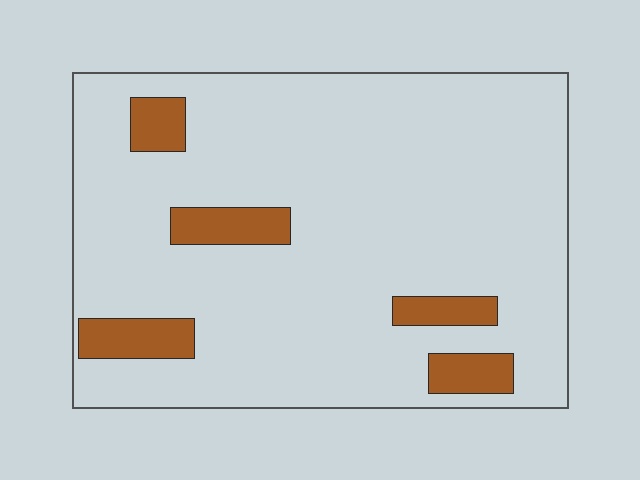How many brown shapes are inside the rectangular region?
5.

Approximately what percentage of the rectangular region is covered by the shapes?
Approximately 10%.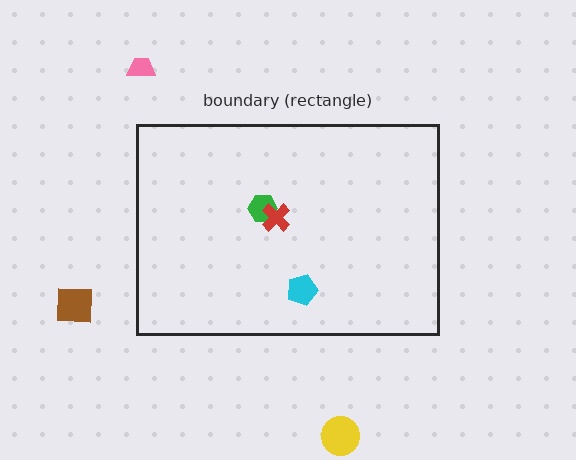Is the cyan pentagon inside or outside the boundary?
Inside.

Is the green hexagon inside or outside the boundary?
Inside.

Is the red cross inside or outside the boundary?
Inside.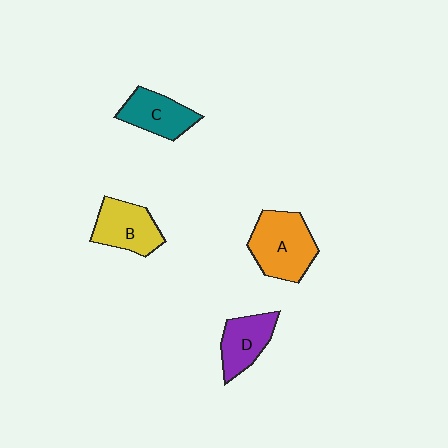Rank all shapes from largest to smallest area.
From largest to smallest: A (orange), B (yellow), C (teal), D (purple).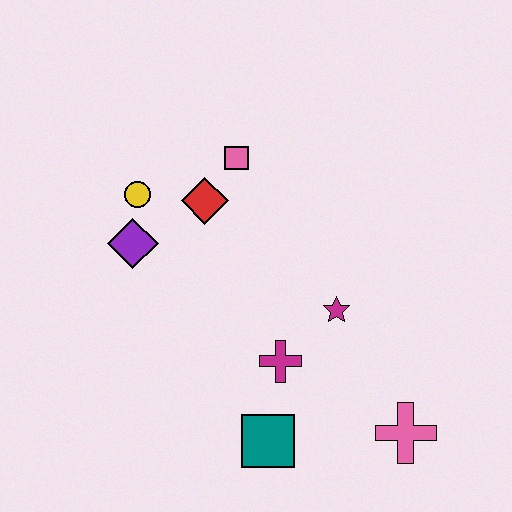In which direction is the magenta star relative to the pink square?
The magenta star is below the pink square.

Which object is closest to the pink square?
The red diamond is closest to the pink square.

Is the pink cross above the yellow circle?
No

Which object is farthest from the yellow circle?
The pink cross is farthest from the yellow circle.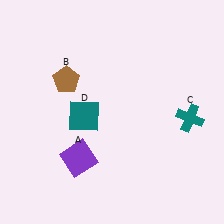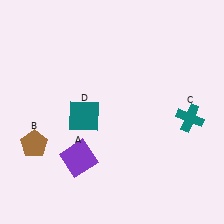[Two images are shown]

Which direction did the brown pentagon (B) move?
The brown pentagon (B) moved down.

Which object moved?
The brown pentagon (B) moved down.